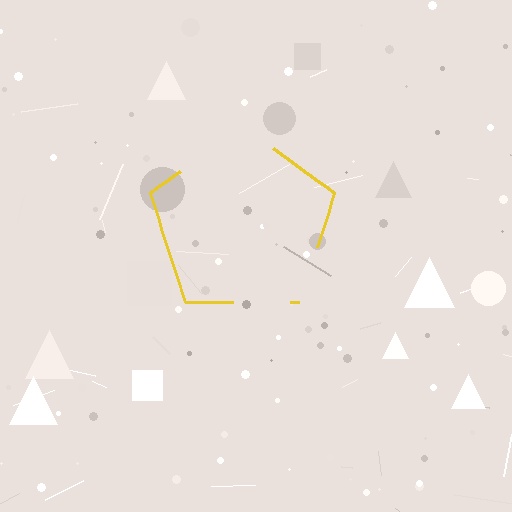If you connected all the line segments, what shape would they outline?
They would outline a pentagon.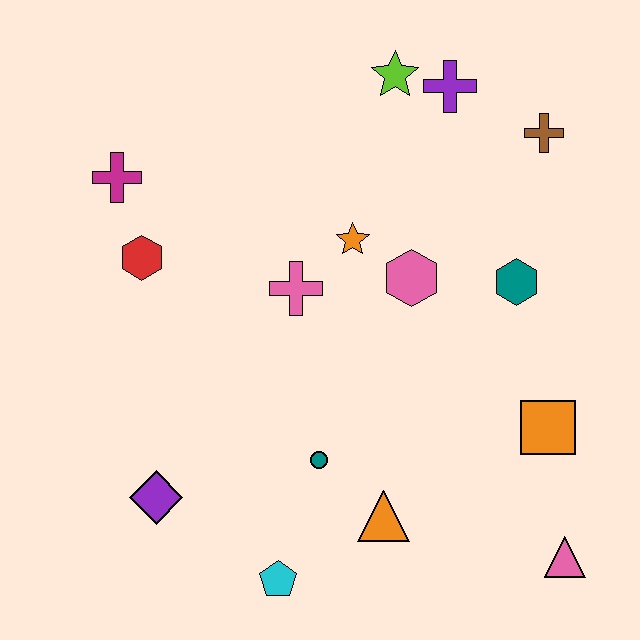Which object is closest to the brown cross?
The purple cross is closest to the brown cross.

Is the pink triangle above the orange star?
No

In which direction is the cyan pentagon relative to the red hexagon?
The cyan pentagon is below the red hexagon.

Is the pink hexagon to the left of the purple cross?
Yes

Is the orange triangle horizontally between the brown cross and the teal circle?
Yes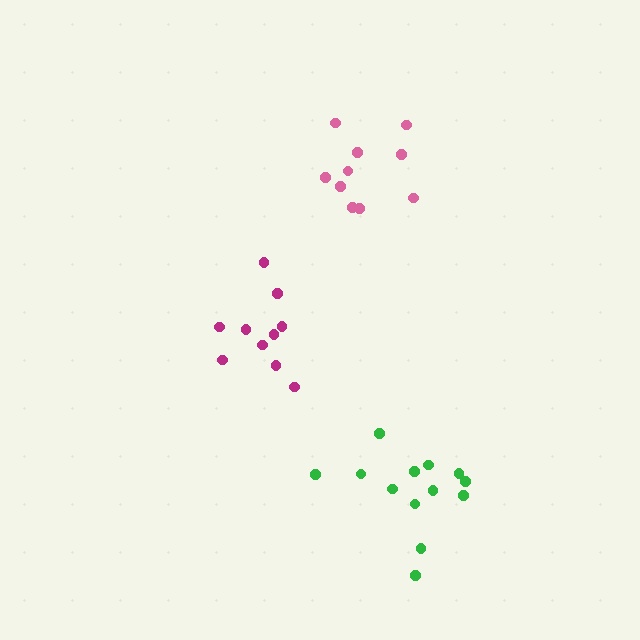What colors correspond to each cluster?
The clusters are colored: pink, magenta, green.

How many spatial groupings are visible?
There are 3 spatial groupings.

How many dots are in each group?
Group 1: 10 dots, Group 2: 10 dots, Group 3: 13 dots (33 total).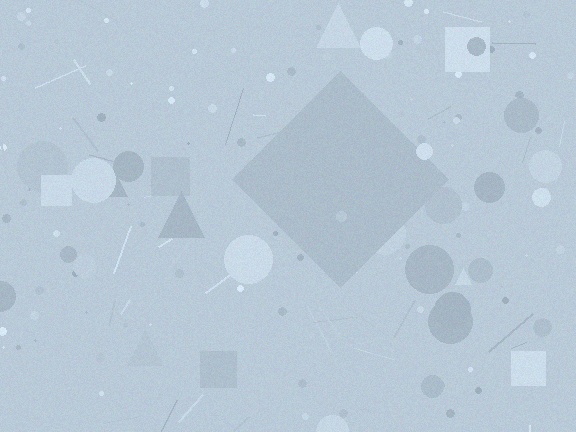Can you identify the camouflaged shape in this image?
The camouflaged shape is a diamond.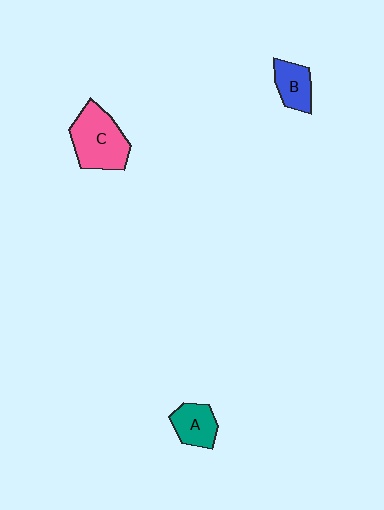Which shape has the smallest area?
Shape B (blue).